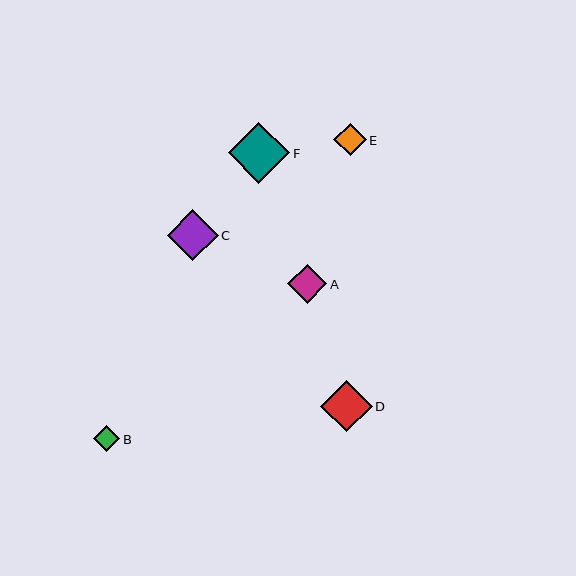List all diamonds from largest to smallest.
From largest to smallest: F, D, C, A, E, B.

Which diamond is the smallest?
Diamond B is the smallest with a size of approximately 27 pixels.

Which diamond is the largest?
Diamond F is the largest with a size of approximately 62 pixels.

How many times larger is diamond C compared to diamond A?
Diamond C is approximately 1.3 times the size of diamond A.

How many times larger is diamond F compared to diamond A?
Diamond F is approximately 1.6 times the size of diamond A.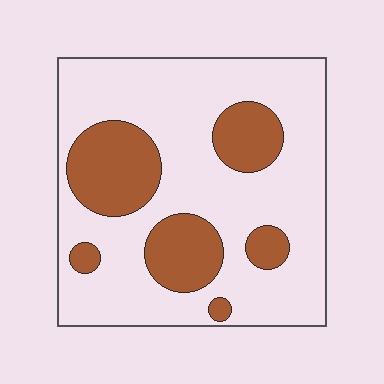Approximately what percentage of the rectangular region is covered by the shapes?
Approximately 25%.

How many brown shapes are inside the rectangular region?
6.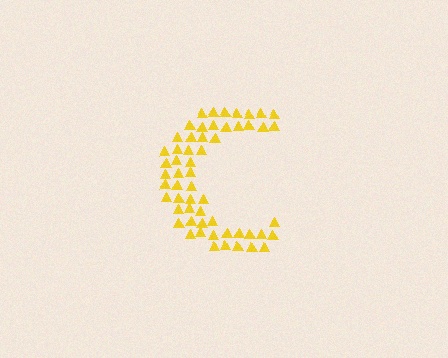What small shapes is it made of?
It is made of small triangles.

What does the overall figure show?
The overall figure shows the letter C.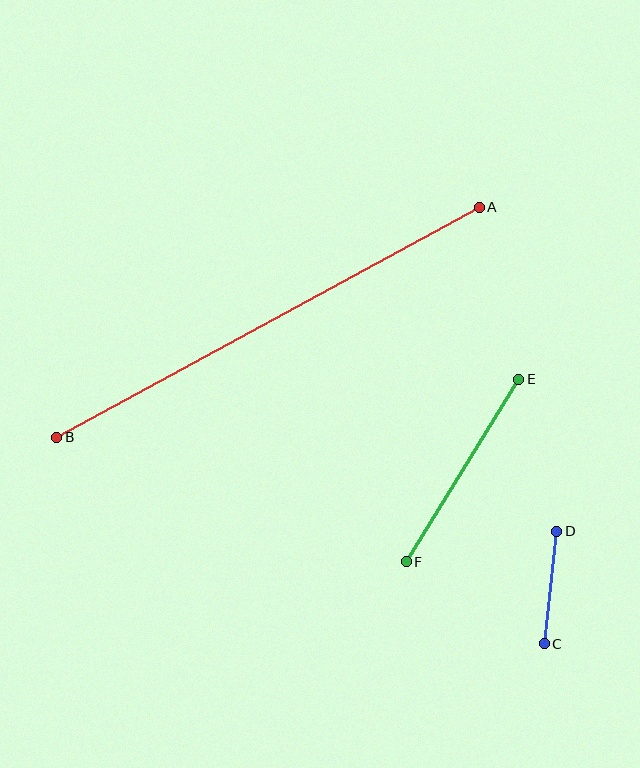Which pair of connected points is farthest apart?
Points A and B are farthest apart.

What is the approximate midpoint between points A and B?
The midpoint is at approximately (268, 322) pixels.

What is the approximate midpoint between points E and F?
The midpoint is at approximately (462, 470) pixels.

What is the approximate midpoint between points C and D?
The midpoint is at approximately (551, 587) pixels.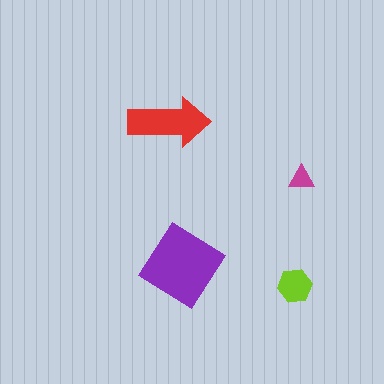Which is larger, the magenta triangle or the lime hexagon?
The lime hexagon.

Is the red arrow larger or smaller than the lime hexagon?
Larger.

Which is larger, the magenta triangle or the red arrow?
The red arrow.